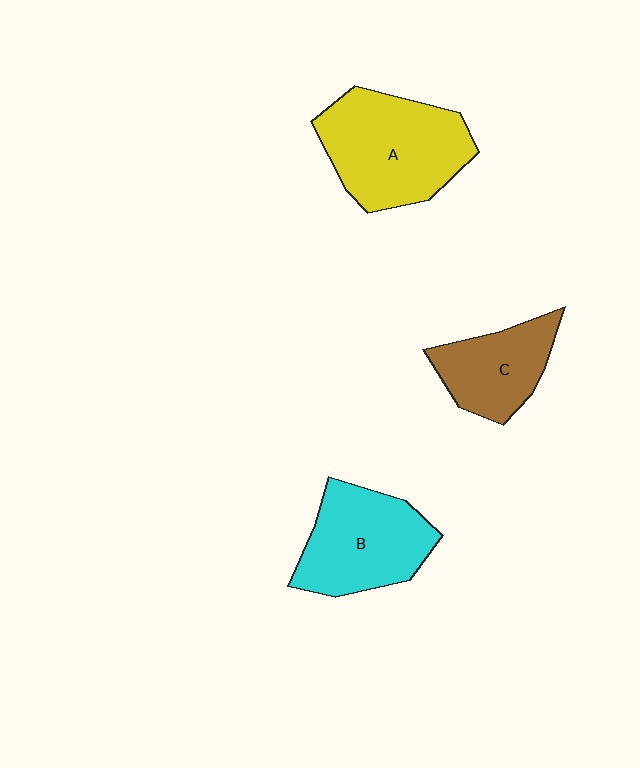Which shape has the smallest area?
Shape C (brown).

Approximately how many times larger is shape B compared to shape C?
Approximately 1.3 times.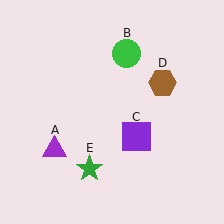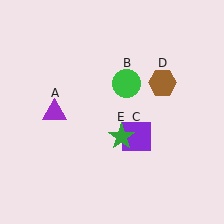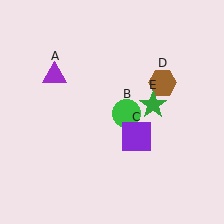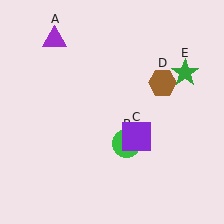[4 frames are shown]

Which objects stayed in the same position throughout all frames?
Purple square (object C) and brown hexagon (object D) remained stationary.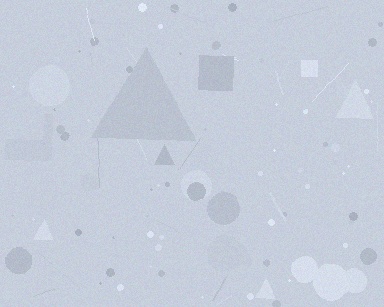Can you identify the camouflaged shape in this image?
The camouflaged shape is a triangle.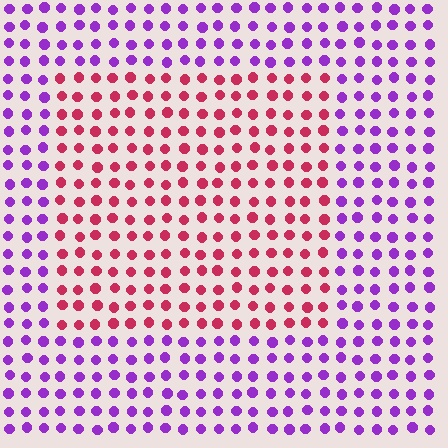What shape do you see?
I see a rectangle.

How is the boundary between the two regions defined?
The boundary is defined purely by a slight shift in hue (about 61 degrees). Spacing, size, and orientation are identical on both sides.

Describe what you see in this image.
The image is filled with small purple elements in a uniform arrangement. A rectangle-shaped region is visible where the elements are tinted to a slightly different hue, forming a subtle color boundary.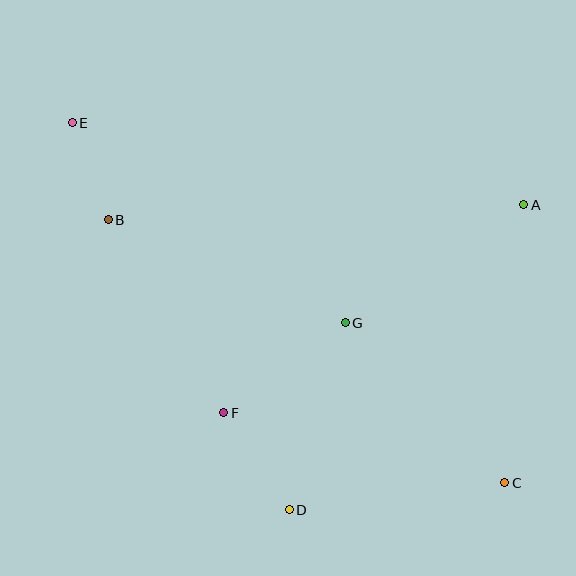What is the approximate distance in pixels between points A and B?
The distance between A and B is approximately 416 pixels.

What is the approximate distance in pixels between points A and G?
The distance between A and G is approximately 214 pixels.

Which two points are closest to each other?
Points B and E are closest to each other.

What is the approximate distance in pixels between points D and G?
The distance between D and G is approximately 195 pixels.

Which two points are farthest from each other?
Points C and E are farthest from each other.